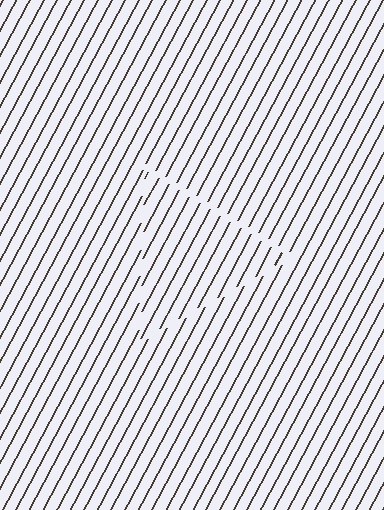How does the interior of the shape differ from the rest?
The interior of the shape contains the same grating, shifted by half a period — the contour is defined by the phase discontinuity where line-ends from the inner and outer gratings abut.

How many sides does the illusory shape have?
3 sides — the line-ends trace a triangle.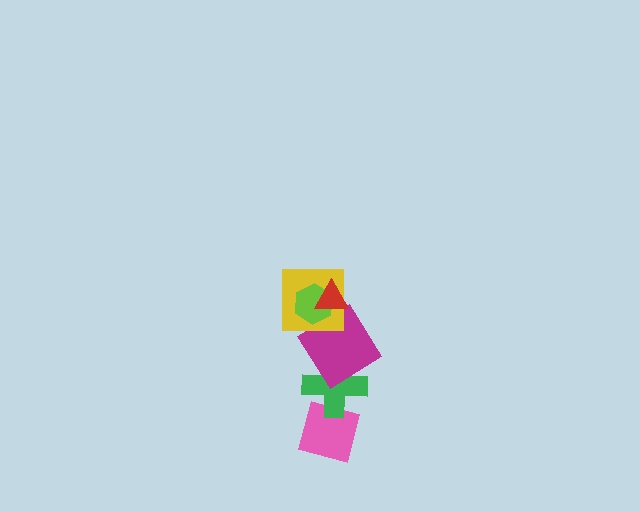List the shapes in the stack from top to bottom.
From top to bottom: the red triangle, the lime hexagon, the yellow square, the magenta diamond, the green cross, the pink square.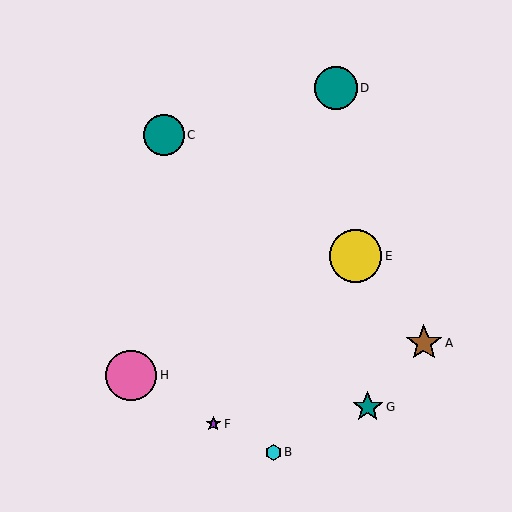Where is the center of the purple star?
The center of the purple star is at (213, 424).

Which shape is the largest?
The yellow circle (labeled E) is the largest.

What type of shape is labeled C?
Shape C is a teal circle.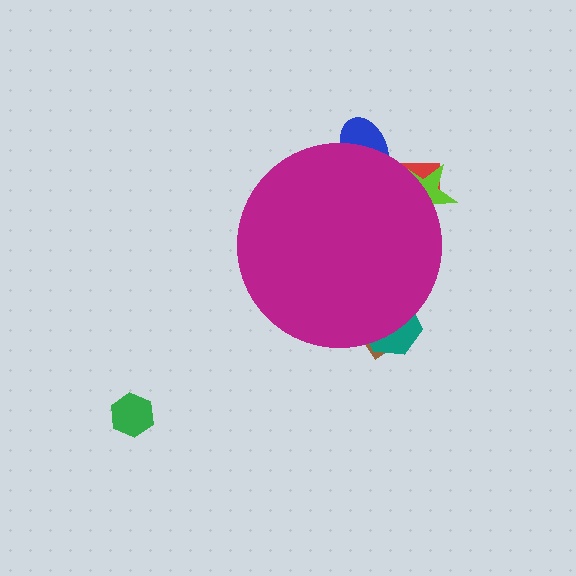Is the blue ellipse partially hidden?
Yes, the blue ellipse is partially hidden behind the magenta circle.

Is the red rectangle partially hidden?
Yes, the red rectangle is partially hidden behind the magenta circle.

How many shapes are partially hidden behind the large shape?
5 shapes are partially hidden.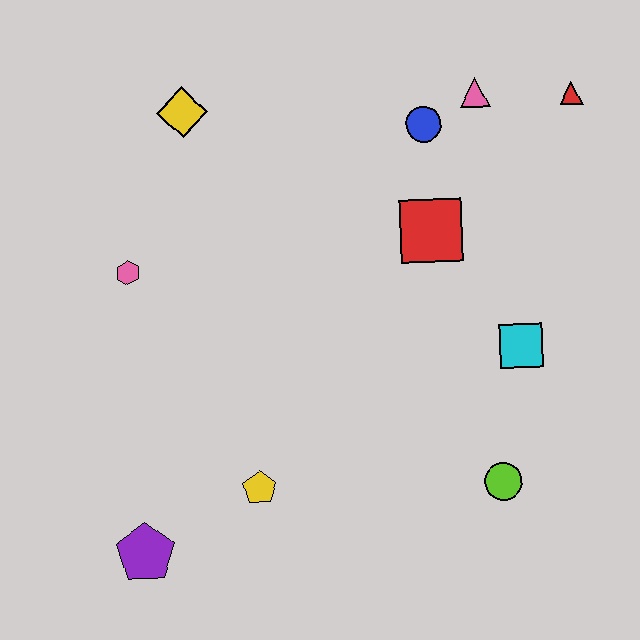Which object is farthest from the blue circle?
The purple pentagon is farthest from the blue circle.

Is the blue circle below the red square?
No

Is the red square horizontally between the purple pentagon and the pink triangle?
Yes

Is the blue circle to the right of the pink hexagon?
Yes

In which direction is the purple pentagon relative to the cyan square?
The purple pentagon is to the left of the cyan square.